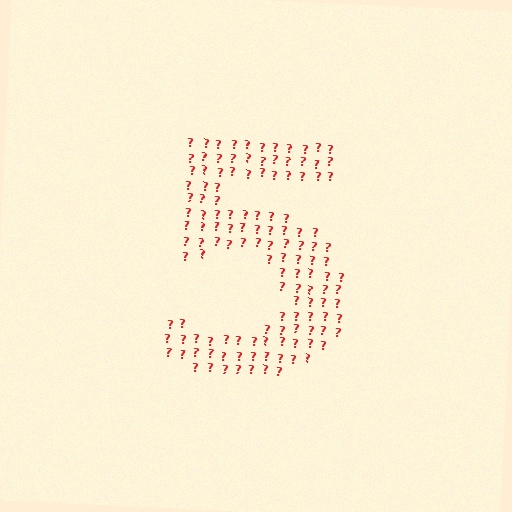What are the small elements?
The small elements are question marks.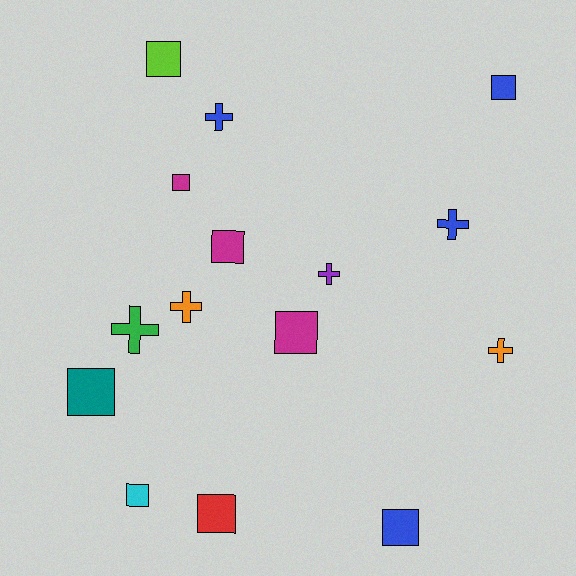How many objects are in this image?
There are 15 objects.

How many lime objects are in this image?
There is 1 lime object.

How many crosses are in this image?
There are 6 crosses.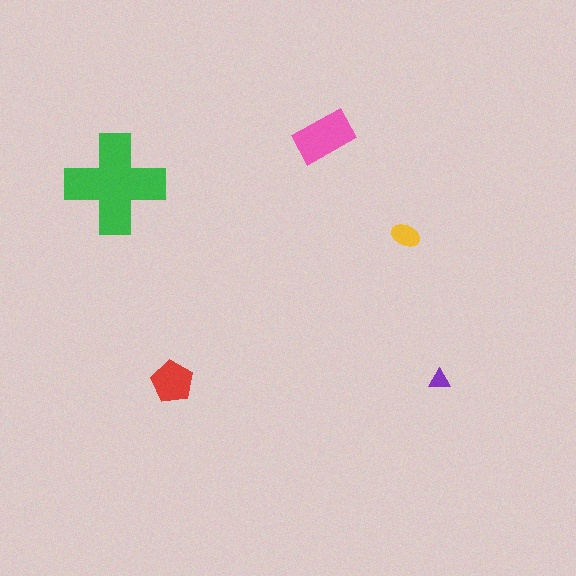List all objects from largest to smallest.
The green cross, the pink rectangle, the red pentagon, the yellow ellipse, the purple triangle.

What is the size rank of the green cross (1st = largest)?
1st.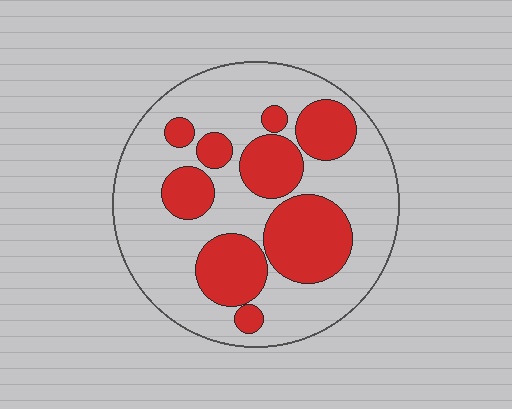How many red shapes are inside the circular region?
9.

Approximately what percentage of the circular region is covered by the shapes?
Approximately 35%.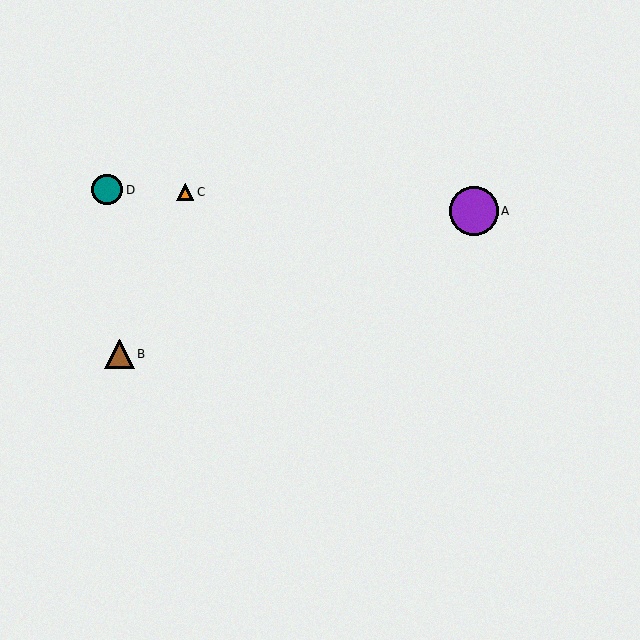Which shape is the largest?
The purple circle (labeled A) is the largest.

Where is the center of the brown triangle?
The center of the brown triangle is at (119, 354).